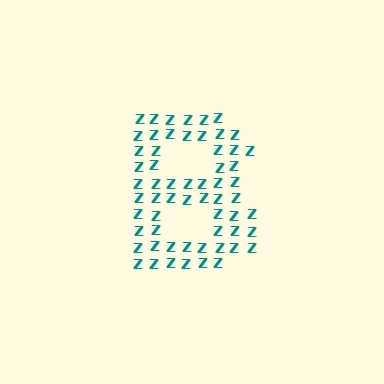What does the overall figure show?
The overall figure shows the letter B.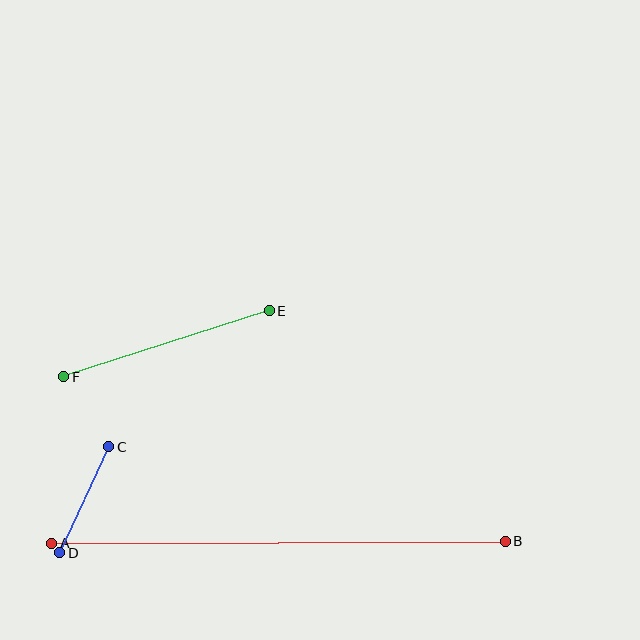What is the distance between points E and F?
The distance is approximately 216 pixels.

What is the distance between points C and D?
The distance is approximately 117 pixels.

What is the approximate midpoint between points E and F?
The midpoint is at approximately (167, 344) pixels.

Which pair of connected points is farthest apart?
Points A and B are farthest apart.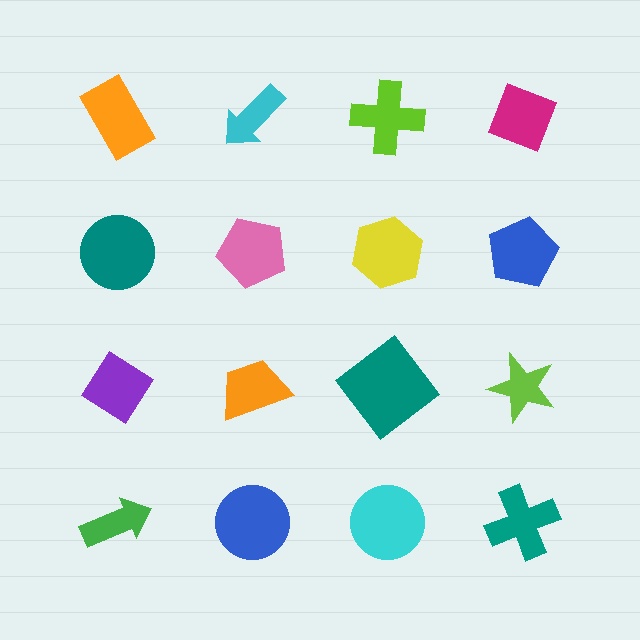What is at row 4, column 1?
A green arrow.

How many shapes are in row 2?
4 shapes.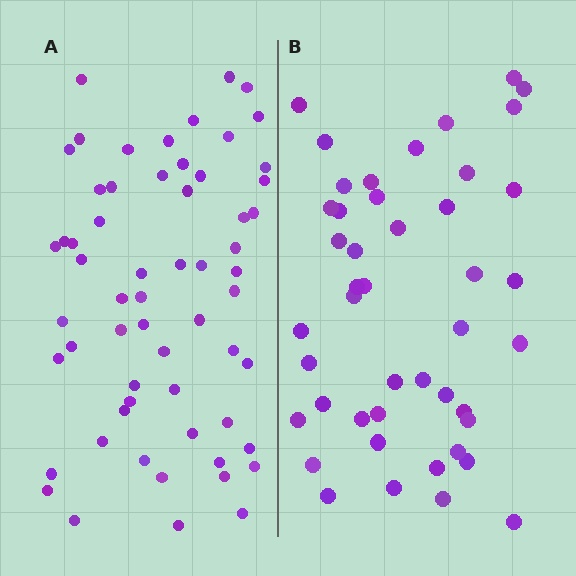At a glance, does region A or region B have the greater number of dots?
Region A (the left region) has more dots.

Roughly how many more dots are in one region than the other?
Region A has approximately 15 more dots than region B.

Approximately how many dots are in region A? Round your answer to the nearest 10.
About 60 dots.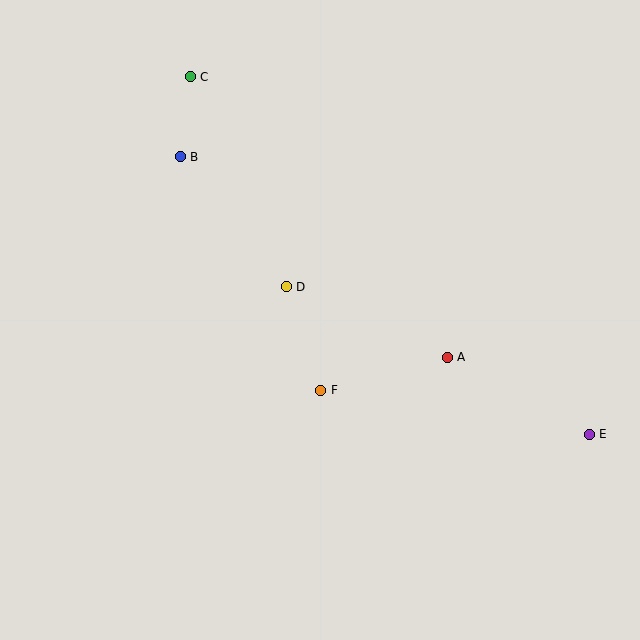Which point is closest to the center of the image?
Point D at (286, 287) is closest to the center.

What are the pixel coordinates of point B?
Point B is at (180, 157).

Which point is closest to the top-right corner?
Point A is closest to the top-right corner.